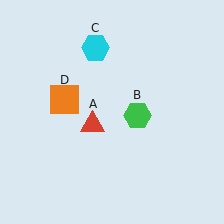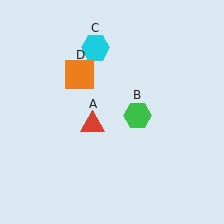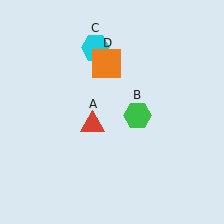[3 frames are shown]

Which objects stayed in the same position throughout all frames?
Red triangle (object A) and green hexagon (object B) and cyan hexagon (object C) remained stationary.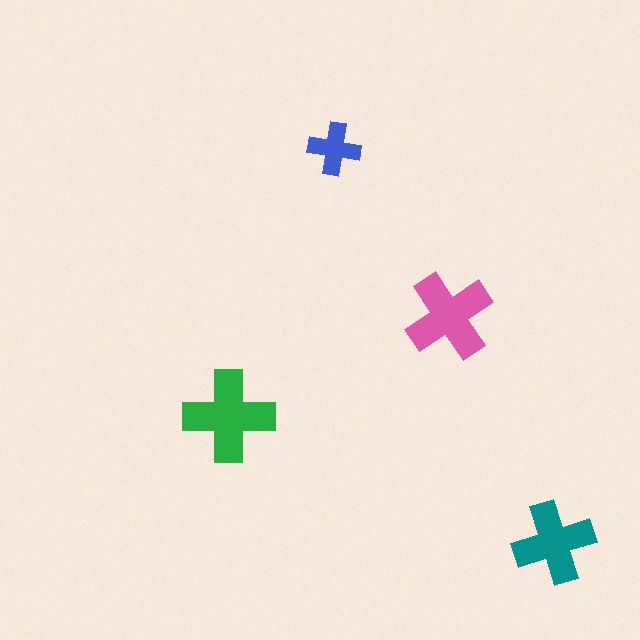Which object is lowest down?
The teal cross is bottommost.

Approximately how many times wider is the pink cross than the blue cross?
About 1.5 times wider.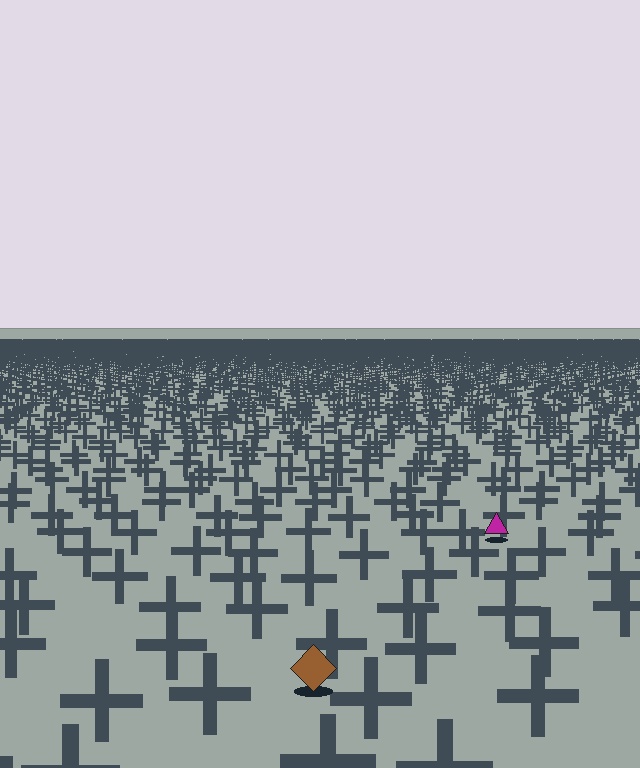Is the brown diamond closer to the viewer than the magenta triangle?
Yes. The brown diamond is closer — you can tell from the texture gradient: the ground texture is coarser near it.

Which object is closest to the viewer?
The brown diamond is closest. The texture marks near it are larger and more spread out.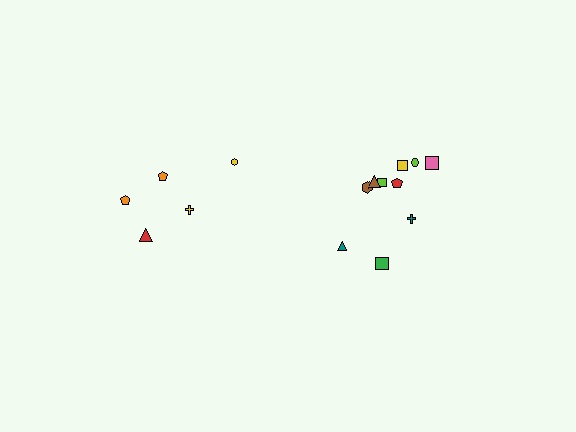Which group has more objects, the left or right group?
The right group.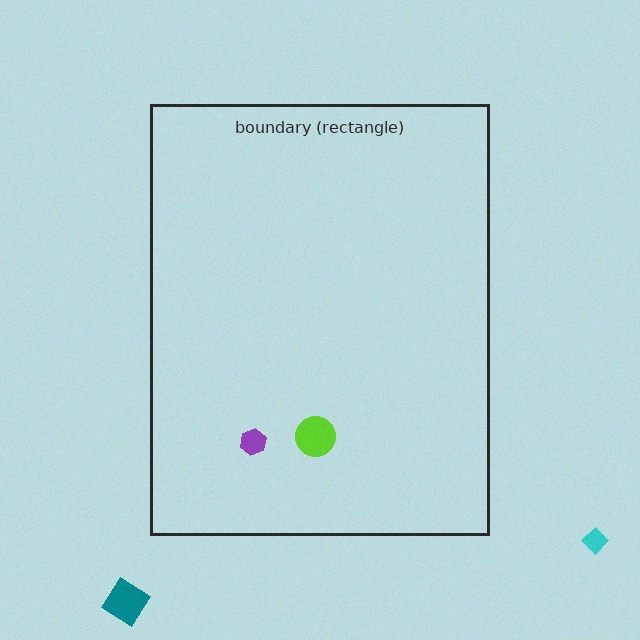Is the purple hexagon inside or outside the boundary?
Inside.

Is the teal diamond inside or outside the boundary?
Outside.